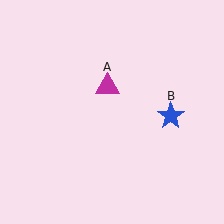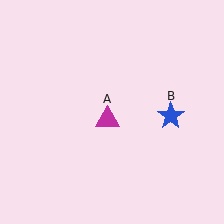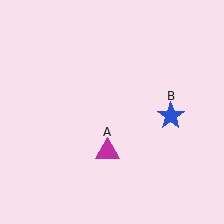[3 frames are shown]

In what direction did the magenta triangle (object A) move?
The magenta triangle (object A) moved down.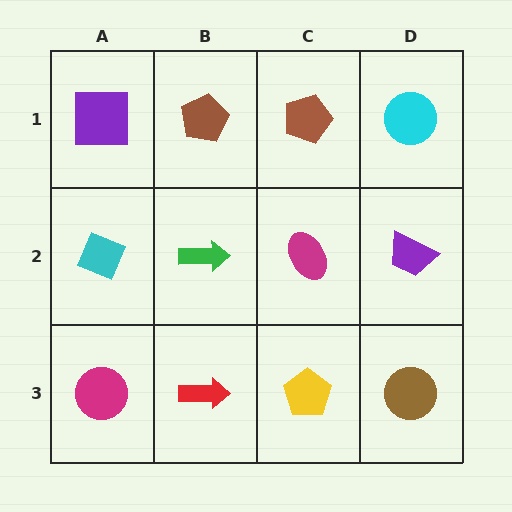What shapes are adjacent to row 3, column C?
A magenta ellipse (row 2, column C), a red arrow (row 3, column B), a brown circle (row 3, column D).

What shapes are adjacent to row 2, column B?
A brown pentagon (row 1, column B), a red arrow (row 3, column B), a cyan diamond (row 2, column A), a magenta ellipse (row 2, column C).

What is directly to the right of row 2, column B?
A magenta ellipse.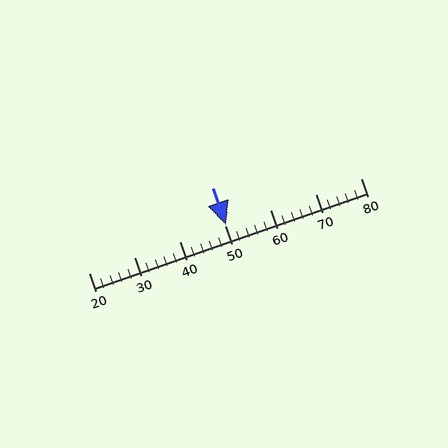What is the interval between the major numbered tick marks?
The major tick marks are spaced 10 units apart.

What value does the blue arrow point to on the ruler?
The blue arrow points to approximately 50.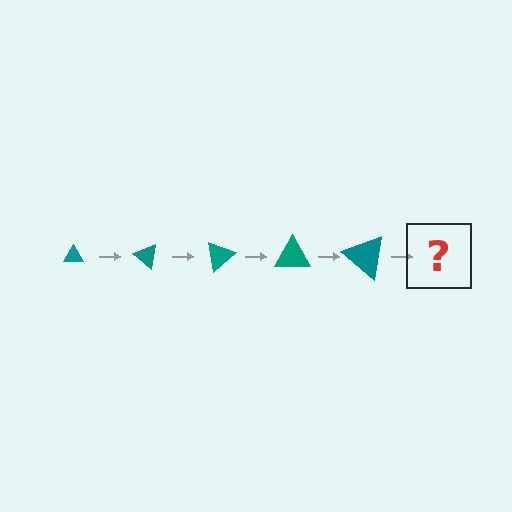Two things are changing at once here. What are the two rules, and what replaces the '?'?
The two rules are that the triangle grows larger each step and it rotates 40 degrees each step. The '?' should be a triangle, larger than the previous one and rotated 200 degrees from the start.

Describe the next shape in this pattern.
It should be a triangle, larger than the previous one and rotated 200 degrees from the start.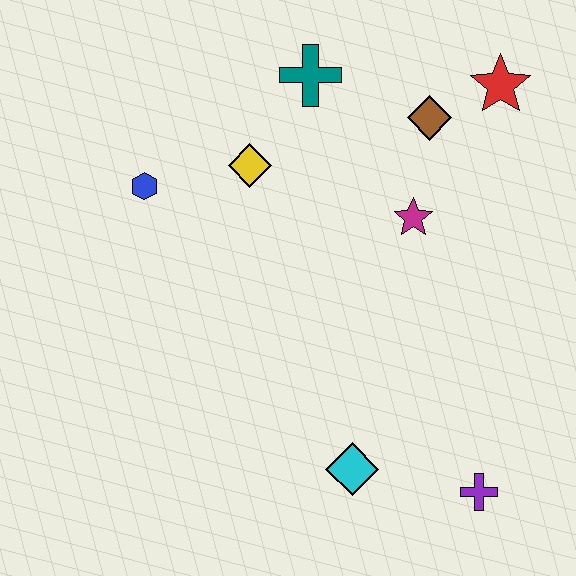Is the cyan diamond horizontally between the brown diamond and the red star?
No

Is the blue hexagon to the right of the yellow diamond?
No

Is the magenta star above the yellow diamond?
No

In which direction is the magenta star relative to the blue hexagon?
The magenta star is to the right of the blue hexagon.